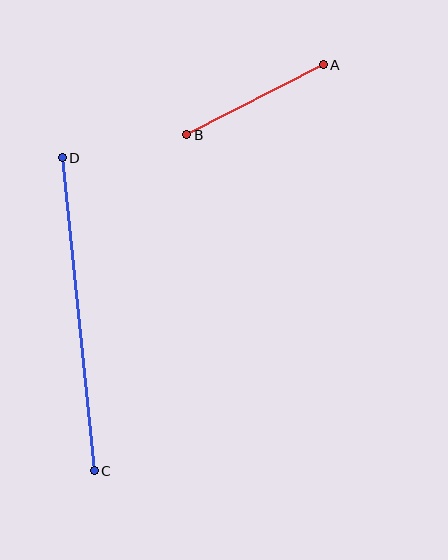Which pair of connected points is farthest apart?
Points C and D are farthest apart.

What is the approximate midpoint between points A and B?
The midpoint is at approximately (255, 100) pixels.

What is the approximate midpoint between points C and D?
The midpoint is at approximately (78, 314) pixels.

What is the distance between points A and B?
The distance is approximately 154 pixels.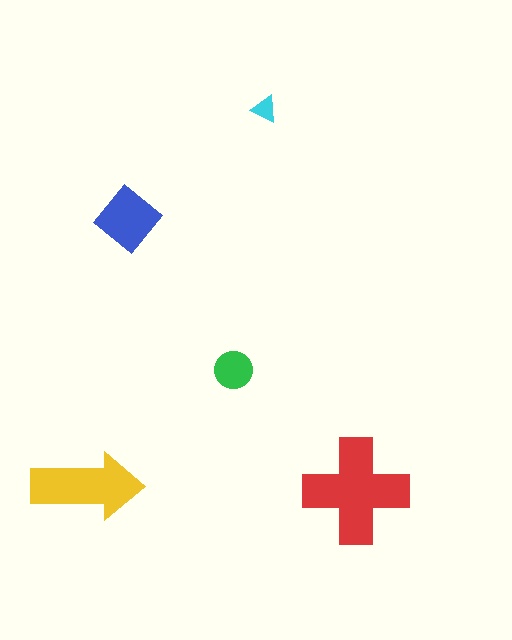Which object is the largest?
The red cross.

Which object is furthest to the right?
The red cross is rightmost.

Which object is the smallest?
The cyan triangle.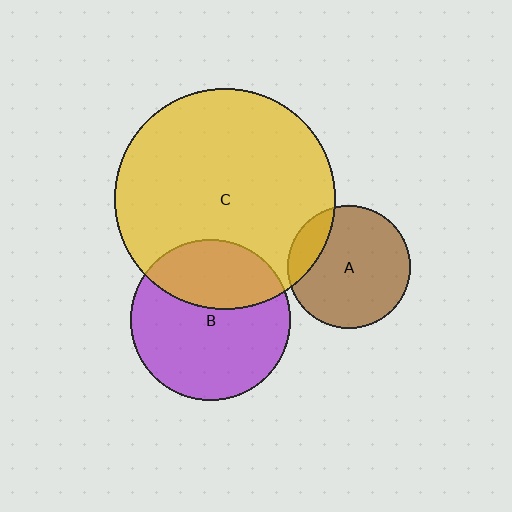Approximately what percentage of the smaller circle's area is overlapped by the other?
Approximately 35%.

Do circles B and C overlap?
Yes.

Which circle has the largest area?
Circle C (yellow).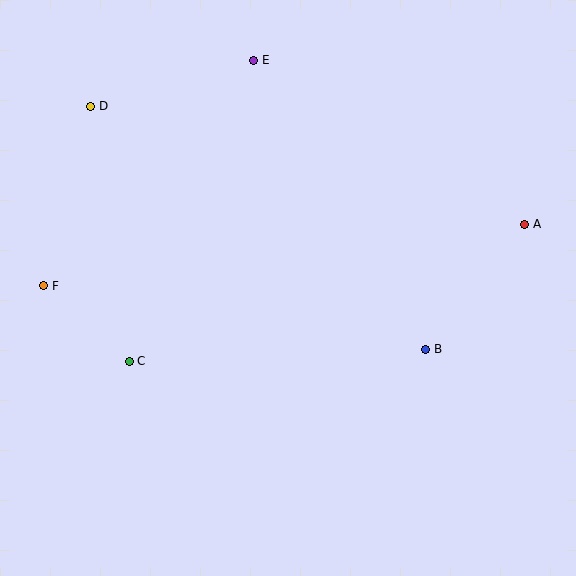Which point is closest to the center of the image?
Point B at (426, 349) is closest to the center.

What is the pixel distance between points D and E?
The distance between D and E is 169 pixels.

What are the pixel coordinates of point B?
Point B is at (426, 349).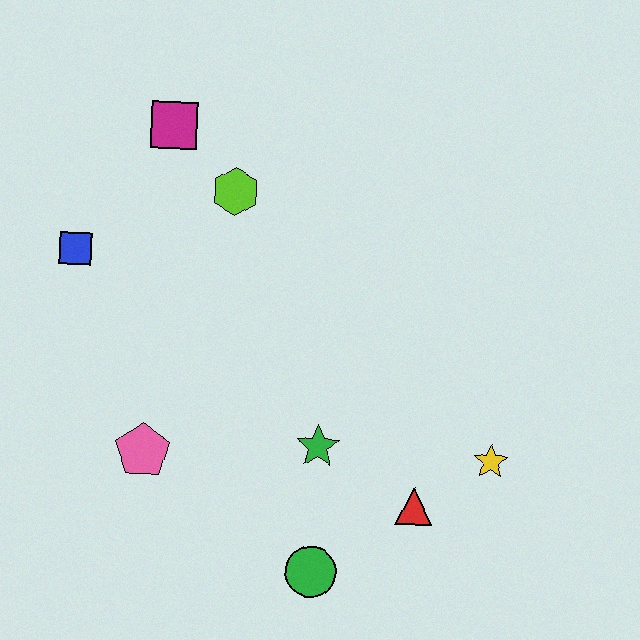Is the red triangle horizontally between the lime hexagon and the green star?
No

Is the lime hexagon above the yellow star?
Yes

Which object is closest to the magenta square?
The lime hexagon is closest to the magenta square.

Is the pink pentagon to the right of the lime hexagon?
No